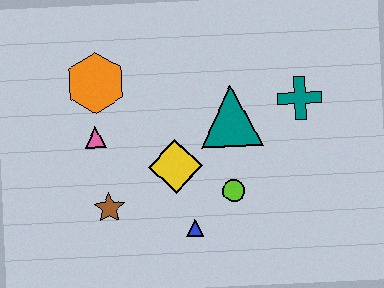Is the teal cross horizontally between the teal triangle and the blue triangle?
No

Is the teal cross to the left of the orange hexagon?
No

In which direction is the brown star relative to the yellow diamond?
The brown star is to the left of the yellow diamond.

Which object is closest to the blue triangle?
The lime circle is closest to the blue triangle.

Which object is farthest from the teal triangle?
The brown star is farthest from the teal triangle.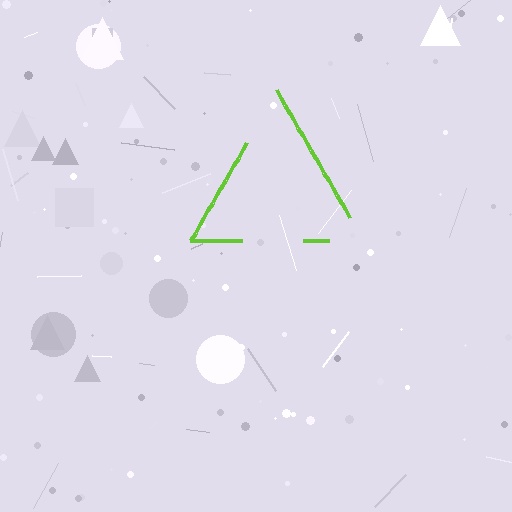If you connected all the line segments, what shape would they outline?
They would outline a triangle.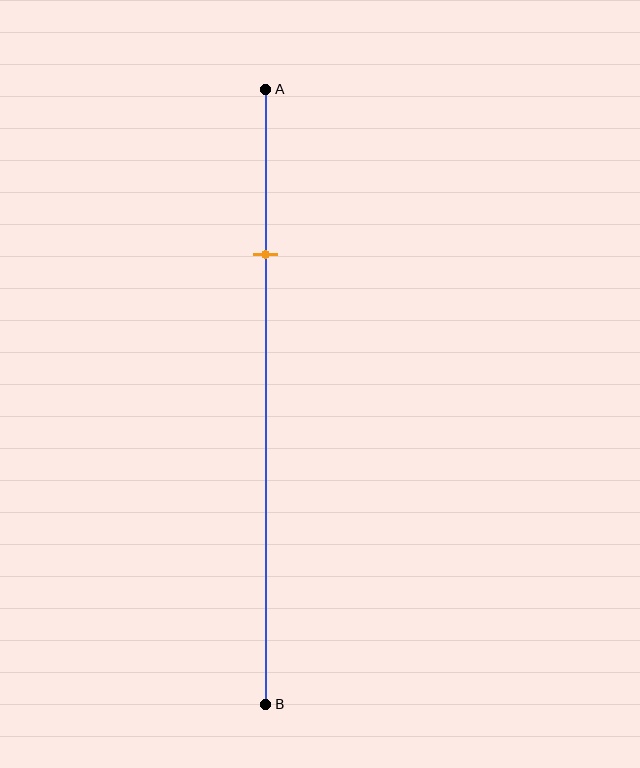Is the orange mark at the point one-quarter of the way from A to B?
Yes, the mark is approximately at the one-quarter point.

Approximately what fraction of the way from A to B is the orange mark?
The orange mark is approximately 25% of the way from A to B.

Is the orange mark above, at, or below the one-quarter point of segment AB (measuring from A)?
The orange mark is approximately at the one-quarter point of segment AB.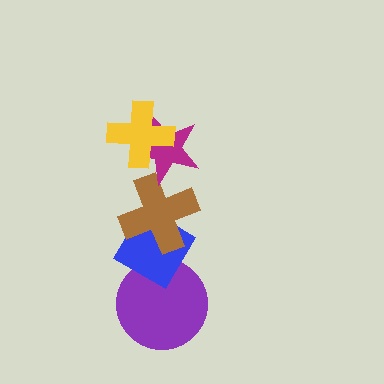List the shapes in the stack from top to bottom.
From top to bottom: the yellow cross, the magenta star, the brown cross, the blue diamond, the purple circle.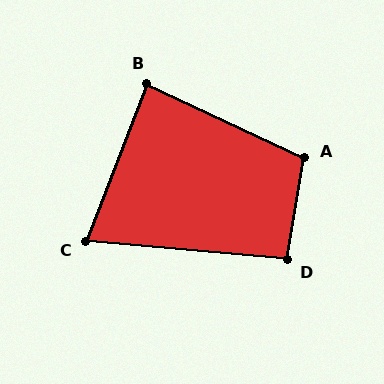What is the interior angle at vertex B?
Approximately 86 degrees (approximately right).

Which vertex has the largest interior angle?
A, at approximately 106 degrees.